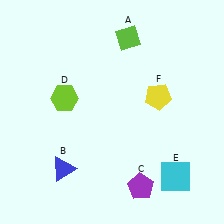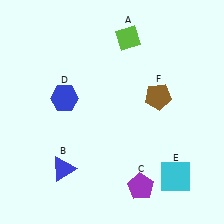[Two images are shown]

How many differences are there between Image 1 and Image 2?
There are 2 differences between the two images.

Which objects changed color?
D changed from lime to blue. F changed from yellow to brown.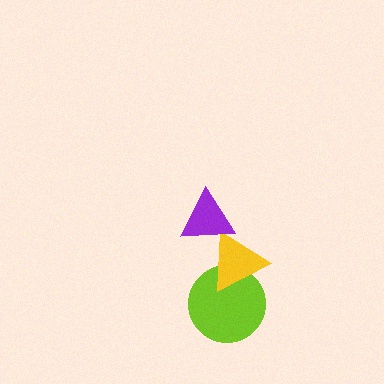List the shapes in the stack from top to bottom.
From top to bottom: the purple triangle, the yellow triangle, the lime circle.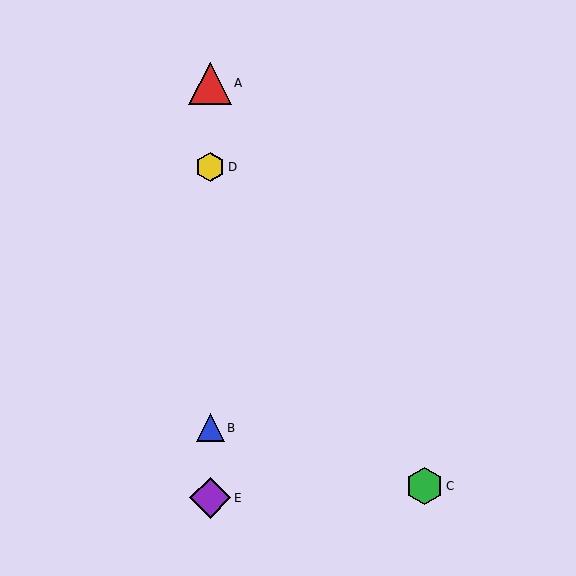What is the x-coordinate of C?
Object C is at x≈424.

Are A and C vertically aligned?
No, A is at x≈210 and C is at x≈424.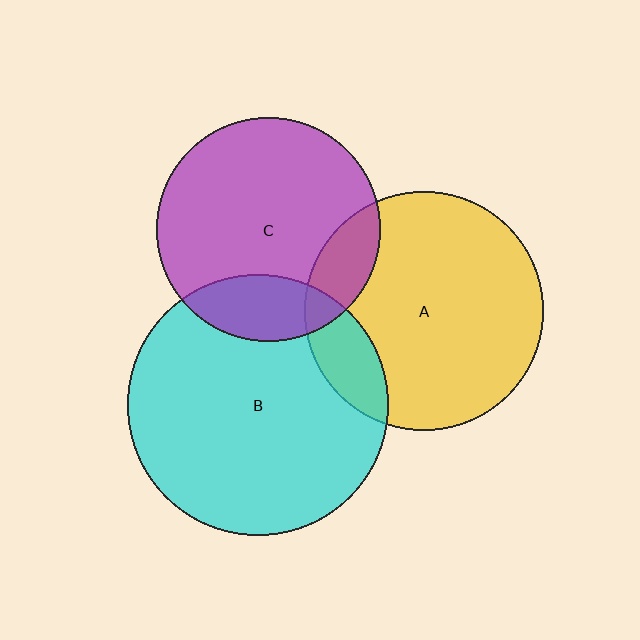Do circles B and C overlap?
Yes.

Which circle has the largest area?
Circle B (cyan).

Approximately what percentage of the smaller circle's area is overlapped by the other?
Approximately 20%.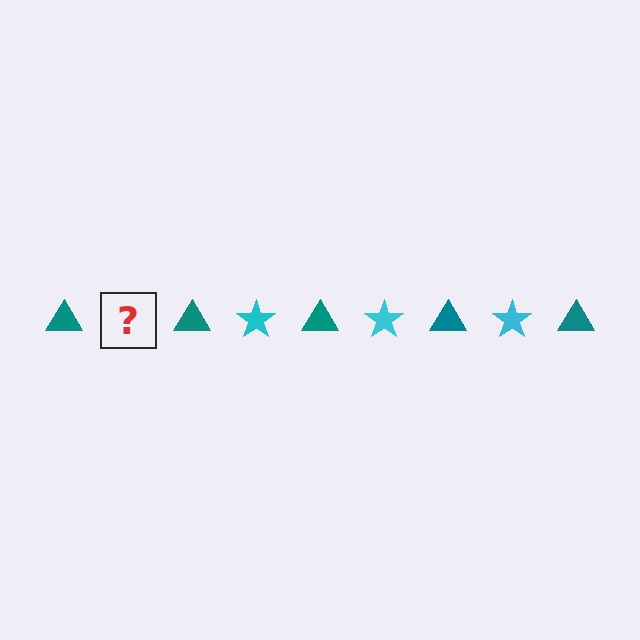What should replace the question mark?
The question mark should be replaced with a cyan star.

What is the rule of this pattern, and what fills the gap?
The rule is that the pattern alternates between teal triangle and cyan star. The gap should be filled with a cyan star.